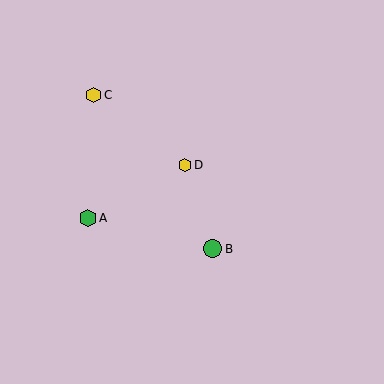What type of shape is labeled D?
Shape D is a yellow hexagon.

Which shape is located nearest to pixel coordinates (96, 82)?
The yellow hexagon (labeled C) at (94, 95) is nearest to that location.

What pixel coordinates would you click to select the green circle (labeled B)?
Click at (213, 249) to select the green circle B.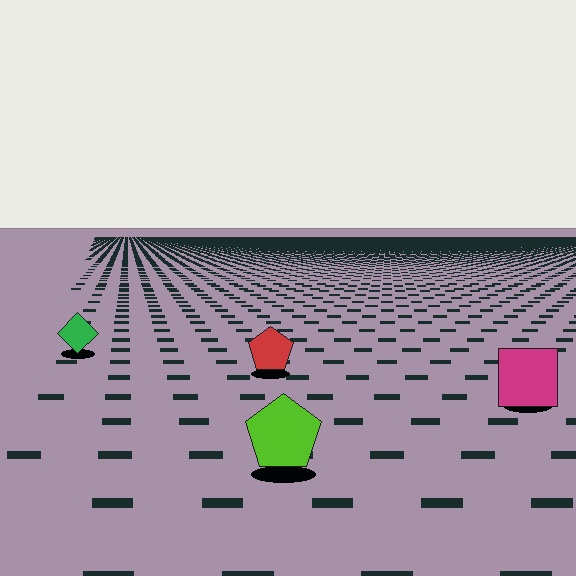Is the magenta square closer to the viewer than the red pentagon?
Yes. The magenta square is closer — you can tell from the texture gradient: the ground texture is coarser near it.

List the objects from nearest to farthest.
From nearest to farthest: the lime pentagon, the magenta square, the red pentagon, the green diamond.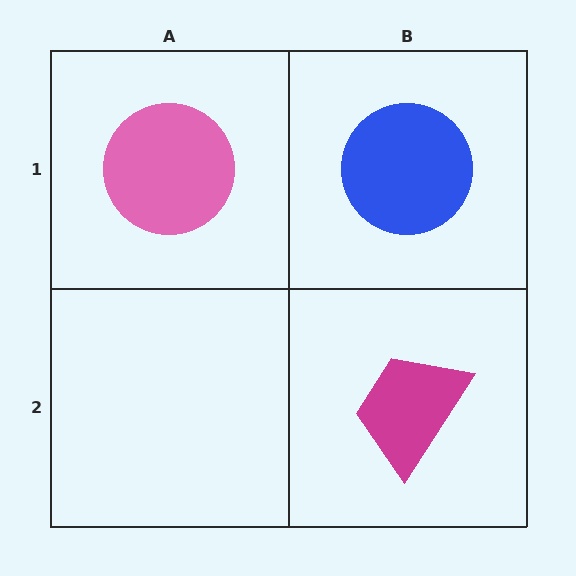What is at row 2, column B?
A magenta trapezoid.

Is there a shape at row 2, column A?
No, that cell is empty.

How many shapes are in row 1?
2 shapes.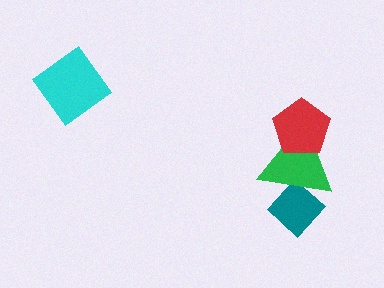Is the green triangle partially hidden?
Yes, it is partially covered by another shape.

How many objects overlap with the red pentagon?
1 object overlaps with the red pentagon.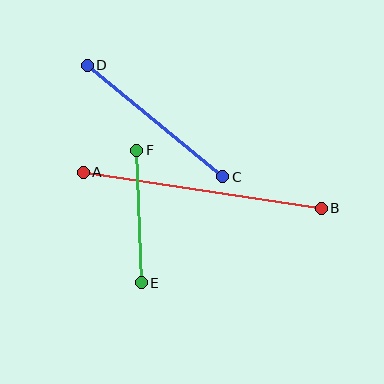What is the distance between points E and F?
The distance is approximately 133 pixels.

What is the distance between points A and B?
The distance is approximately 241 pixels.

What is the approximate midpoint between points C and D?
The midpoint is at approximately (155, 121) pixels.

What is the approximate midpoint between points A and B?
The midpoint is at approximately (202, 190) pixels.